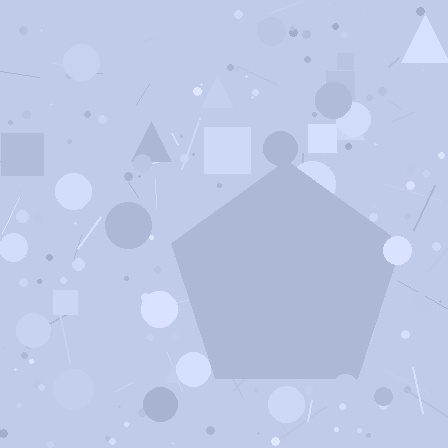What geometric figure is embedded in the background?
A pentagon is embedded in the background.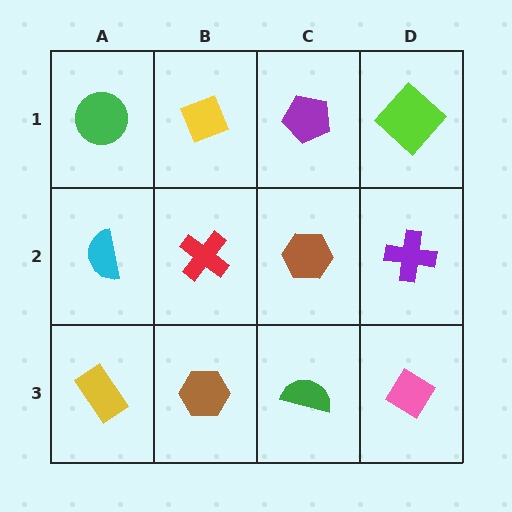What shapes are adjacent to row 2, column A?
A green circle (row 1, column A), a yellow rectangle (row 3, column A), a red cross (row 2, column B).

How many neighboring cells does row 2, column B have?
4.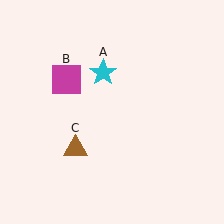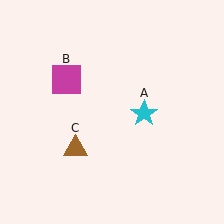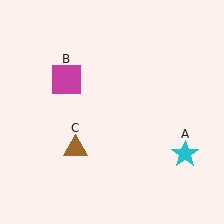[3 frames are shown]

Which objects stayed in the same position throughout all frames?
Magenta square (object B) and brown triangle (object C) remained stationary.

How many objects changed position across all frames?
1 object changed position: cyan star (object A).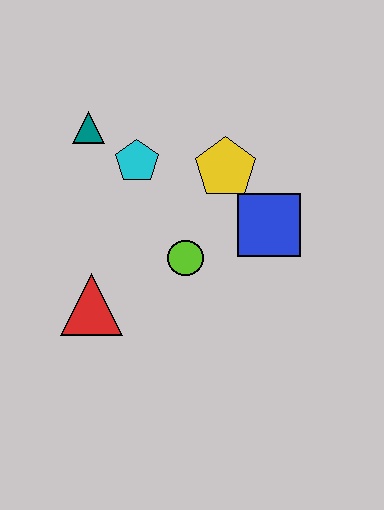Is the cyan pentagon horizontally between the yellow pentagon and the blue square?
No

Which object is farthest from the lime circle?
The teal triangle is farthest from the lime circle.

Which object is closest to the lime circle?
The blue square is closest to the lime circle.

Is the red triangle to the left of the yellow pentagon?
Yes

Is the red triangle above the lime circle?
No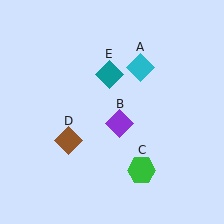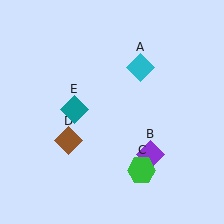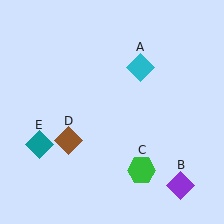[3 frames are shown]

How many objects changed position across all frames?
2 objects changed position: purple diamond (object B), teal diamond (object E).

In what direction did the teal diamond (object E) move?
The teal diamond (object E) moved down and to the left.